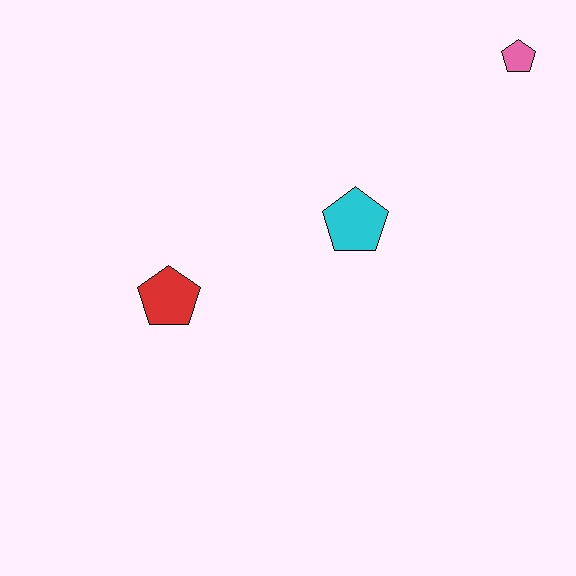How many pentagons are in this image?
There are 3 pentagons.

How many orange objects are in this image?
There are no orange objects.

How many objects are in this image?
There are 3 objects.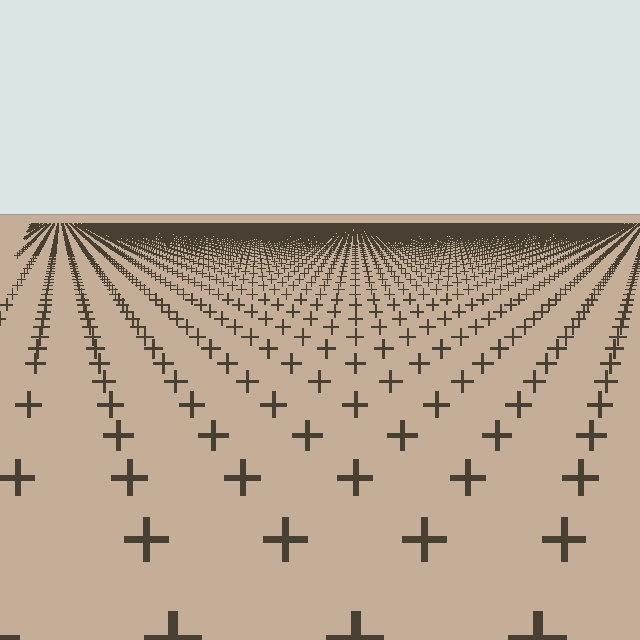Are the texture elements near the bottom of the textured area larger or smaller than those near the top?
Larger. Near the bottom, elements are closer to the viewer and appear at a bigger on-screen size.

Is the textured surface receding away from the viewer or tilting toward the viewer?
The surface is receding away from the viewer. Texture elements get smaller and denser toward the top.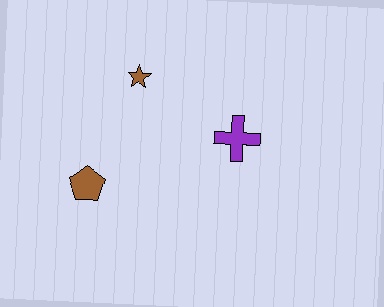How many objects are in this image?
There are 3 objects.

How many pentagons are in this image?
There is 1 pentagon.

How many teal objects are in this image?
There are no teal objects.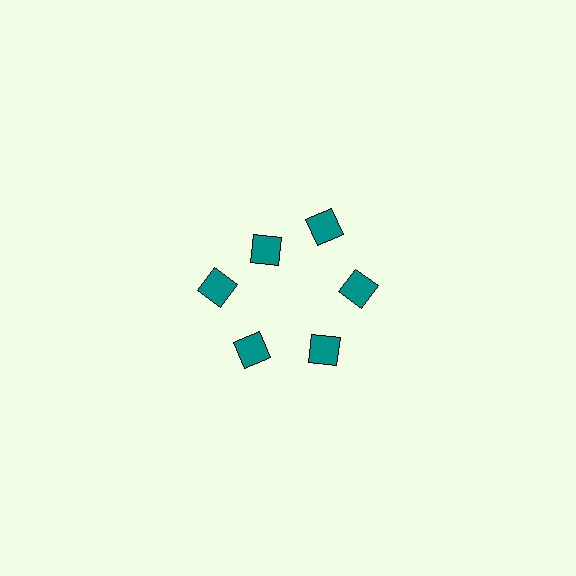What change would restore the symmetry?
The symmetry would be restored by moving it outward, back onto the ring so that all 6 squares sit at equal angles and equal distance from the center.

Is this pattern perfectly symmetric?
No. The 6 teal squares are arranged in a ring, but one element near the 11 o'clock position is pulled inward toward the center, breaking the 6-fold rotational symmetry.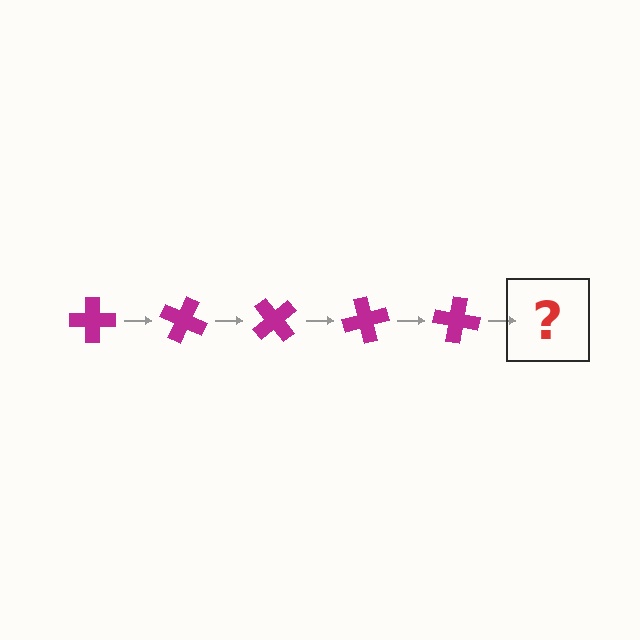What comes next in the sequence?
The next element should be a magenta cross rotated 125 degrees.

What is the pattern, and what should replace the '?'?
The pattern is that the cross rotates 25 degrees each step. The '?' should be a magenta cross rotated 125 degrees.